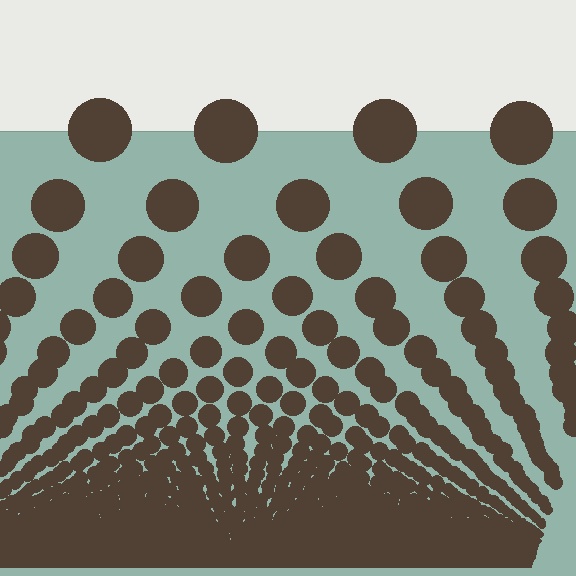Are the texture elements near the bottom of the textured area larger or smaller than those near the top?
Smaller. The gradient is inverted — elements near the bottom are smaller and denser.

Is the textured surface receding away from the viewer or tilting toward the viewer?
The surface appears to tilt toward the viewer. Texture elements get larger and sparser toward the top.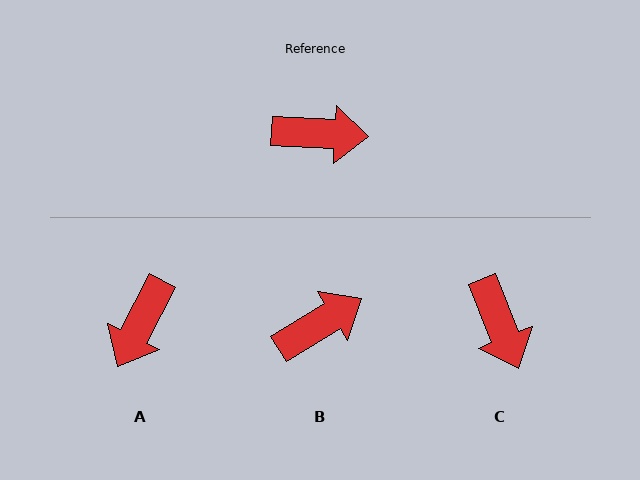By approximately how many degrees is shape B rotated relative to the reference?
Approximately 34 degrees counter-clockwise.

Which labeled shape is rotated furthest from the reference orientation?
A, about 114 degrees away.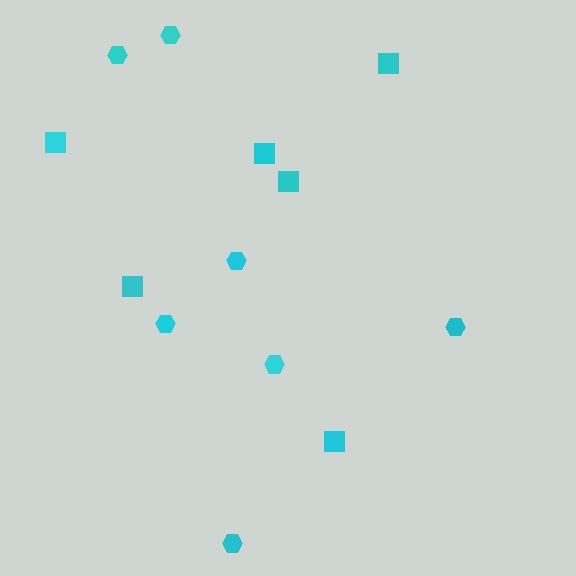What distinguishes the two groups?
There are 2 groups: one group of squares (6) and one group of hexagons (7).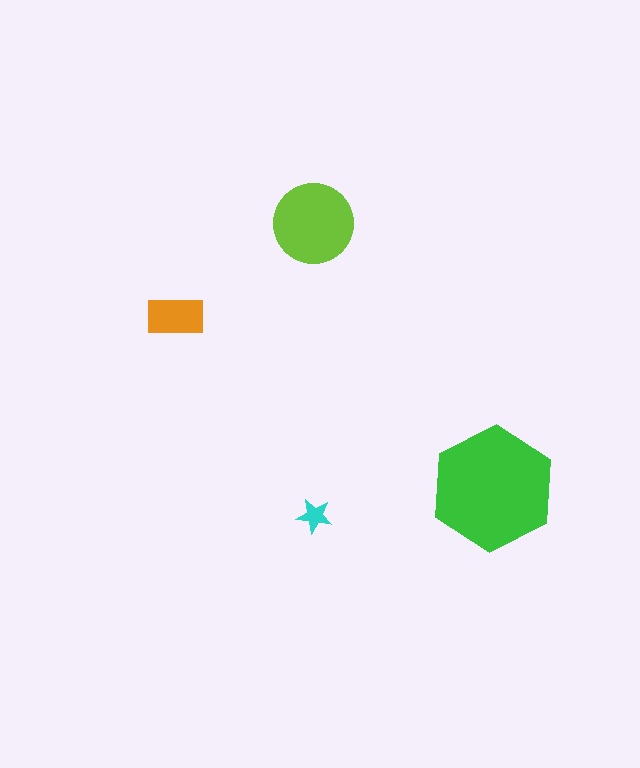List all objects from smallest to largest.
The cyan star, the orange rectangle, the lime circle, the green hexagon.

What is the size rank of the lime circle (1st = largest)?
2nd.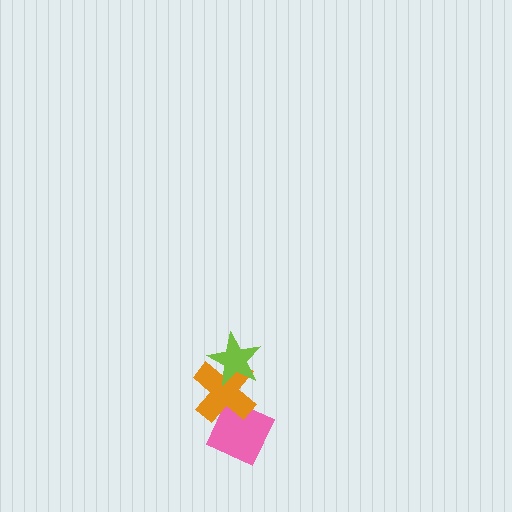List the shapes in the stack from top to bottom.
From top to bottom: the lime star, the orange cross, the pink diamond.